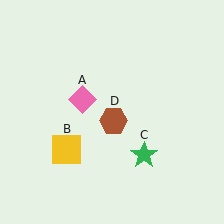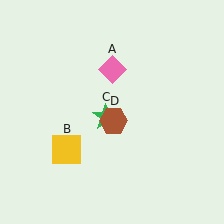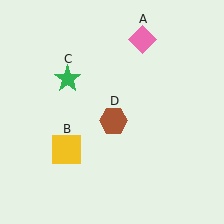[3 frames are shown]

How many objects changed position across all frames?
2 objects changed position: pink diamond (object A), green star (object C).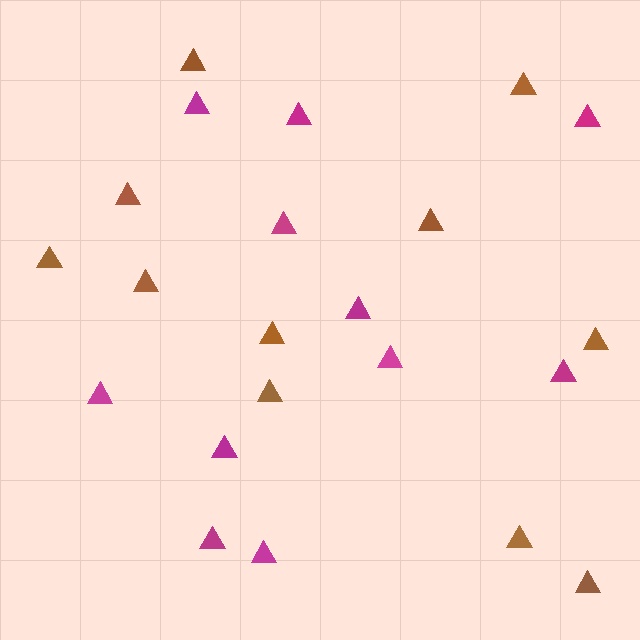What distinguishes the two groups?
There are 2 groups: one group of magenta triangles (11) and one group of brown triangles (11).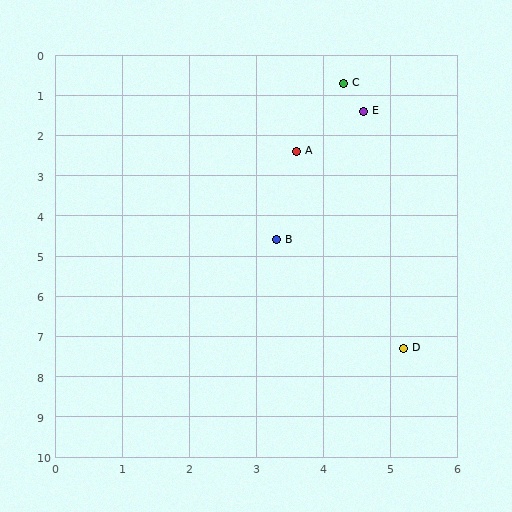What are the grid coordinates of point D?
Point D is at approximately (5.2, 7.3).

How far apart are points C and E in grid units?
Points C and E are about 0.8 grid units apart.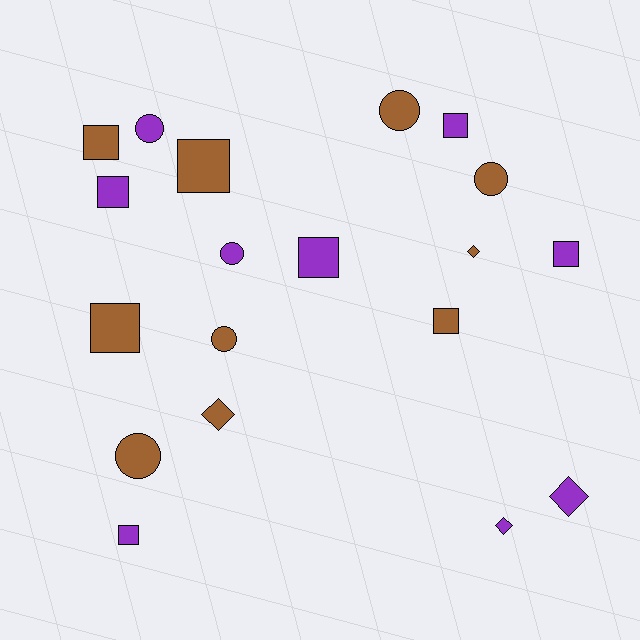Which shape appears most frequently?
Square, with 9 objects.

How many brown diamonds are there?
There are 2 brown diamonds.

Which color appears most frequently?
Brown, with 10 objects.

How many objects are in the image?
There are 19 objects.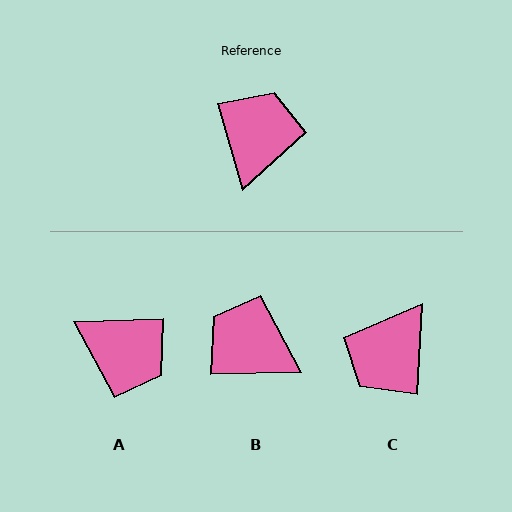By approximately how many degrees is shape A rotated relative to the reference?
Approximately 103 degrees clockwise.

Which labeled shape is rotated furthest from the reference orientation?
C, about 161 degrees away.